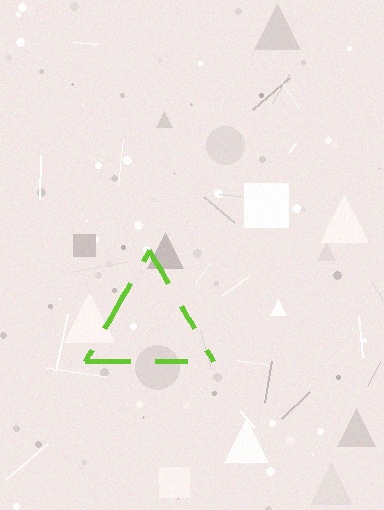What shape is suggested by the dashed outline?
The dashed outline suggests a triangle.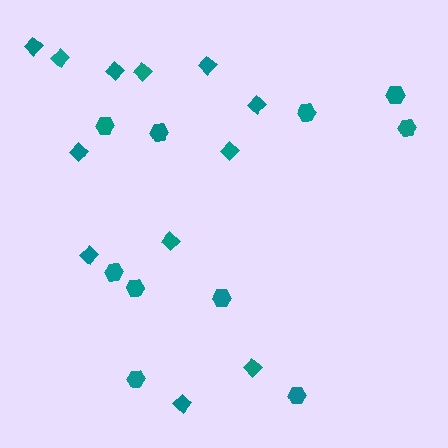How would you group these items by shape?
There are 2 groups: one group of hexagons (10) and one group of diamonds (12).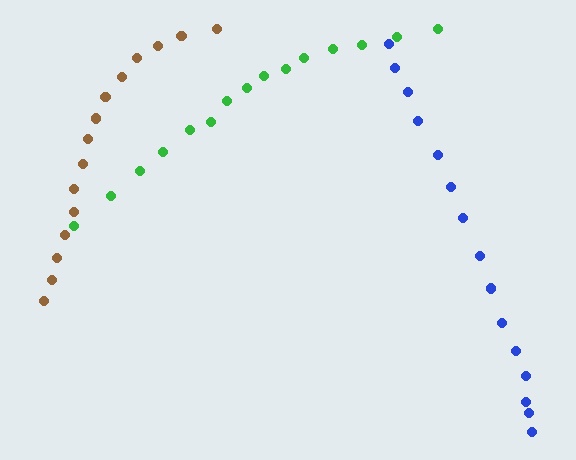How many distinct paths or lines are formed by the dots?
There are 3 distinct paths.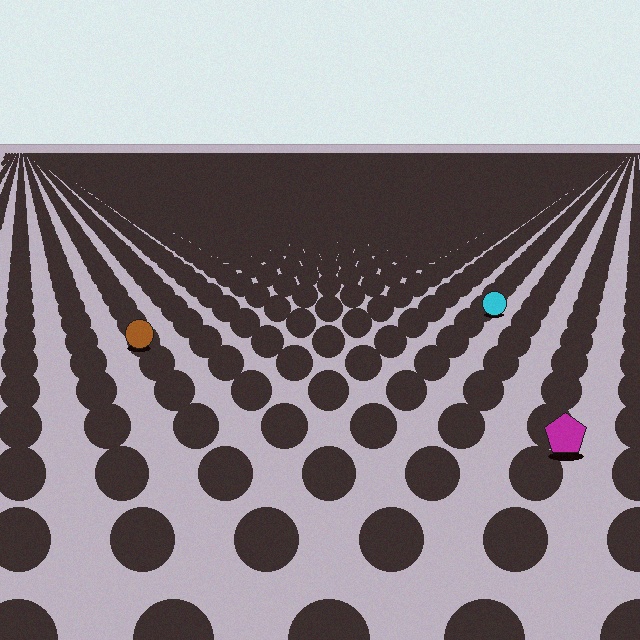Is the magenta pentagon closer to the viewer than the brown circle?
Yes. The magenta pentagon is closer — you can tell from the texture gradient: the ground texture is coarser near it.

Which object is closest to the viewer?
The magenta pentagon is closest. The texture marks near it are larger and more spread out.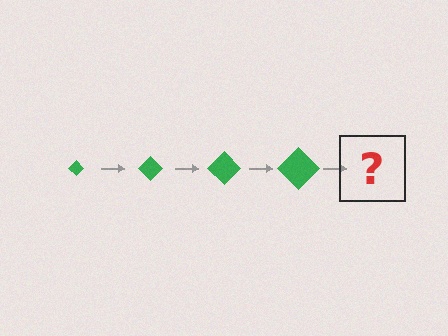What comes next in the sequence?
The next element should be a green diamond, larger than the previous one.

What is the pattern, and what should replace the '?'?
The pattern is that the diamond gets progressively larger each step. The '?' should be a green diamond, larger than the previous one.